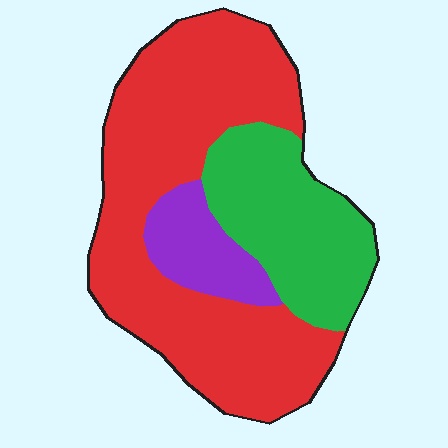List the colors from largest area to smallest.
From largest to smallest: red, green, purple.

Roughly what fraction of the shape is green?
Green covers about 25% of the shape.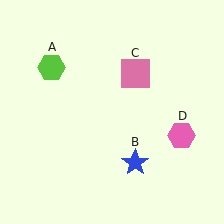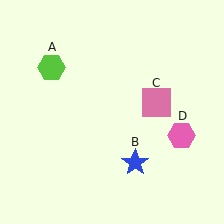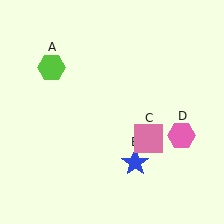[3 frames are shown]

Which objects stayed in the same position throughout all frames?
Lime hexagon (object A) and blue star (object B) and pink hexagon (object D) remained stationary.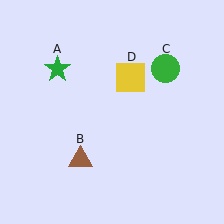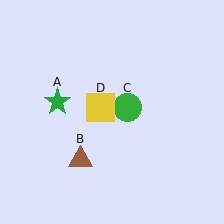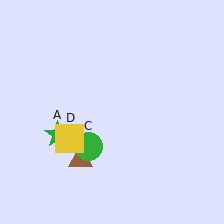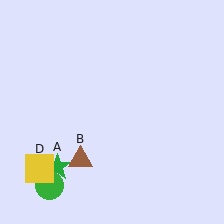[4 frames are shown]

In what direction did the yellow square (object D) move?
The yellow square (object D) moved down and to the left.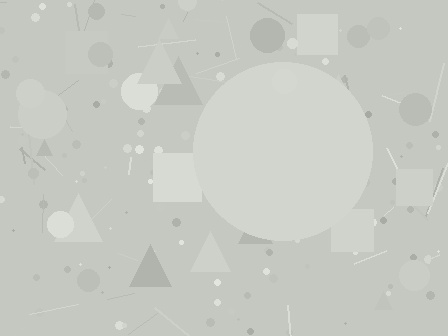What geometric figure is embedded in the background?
A circle is embedded in the background.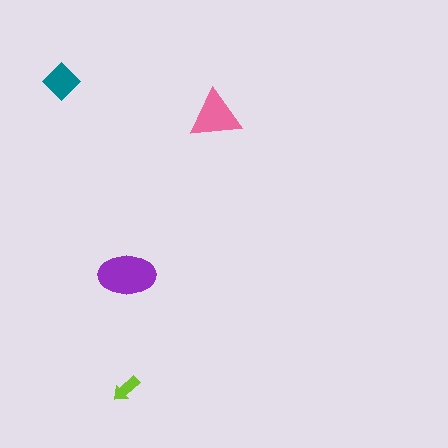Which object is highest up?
The teal diamond is topmost.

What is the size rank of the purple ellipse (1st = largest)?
1st.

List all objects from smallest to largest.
The lime arrow, the teal diamond, the pink triangle, the purple ellipse.